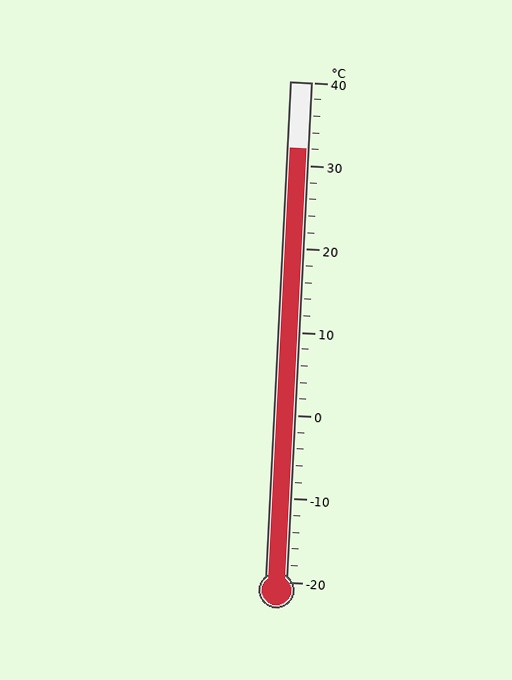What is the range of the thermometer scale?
The thermometer scale ranges from -20°C to 40°C.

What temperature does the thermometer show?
The thermometer shows approximately 32°C.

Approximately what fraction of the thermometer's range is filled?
The thermometer is filled to approximately 85% of its range.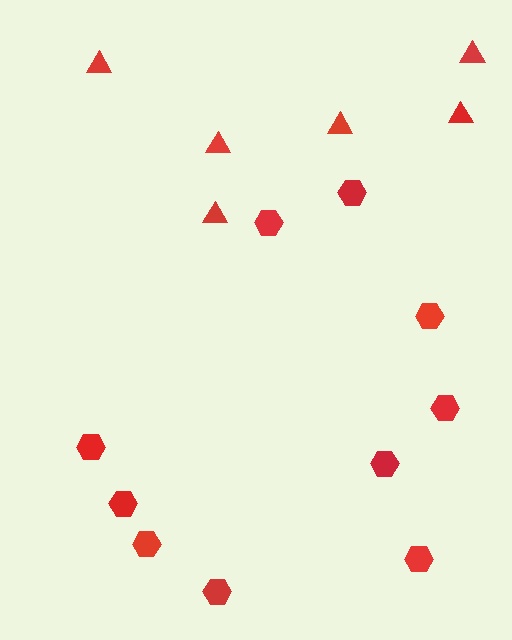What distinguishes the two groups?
There are 2 groups: one group of hexagons (10) and one group of triangles (6).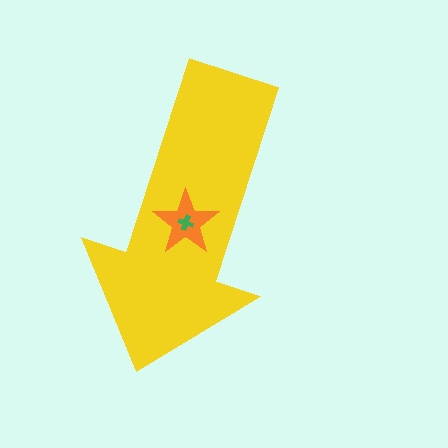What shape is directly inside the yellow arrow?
The orange star.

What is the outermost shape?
The yellow arrow.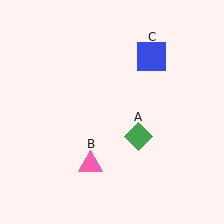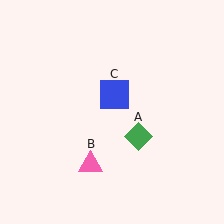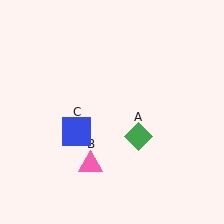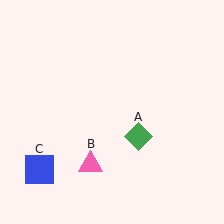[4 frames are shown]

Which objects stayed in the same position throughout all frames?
Green diamond (object A) and pink triangle (object B) remained stationary.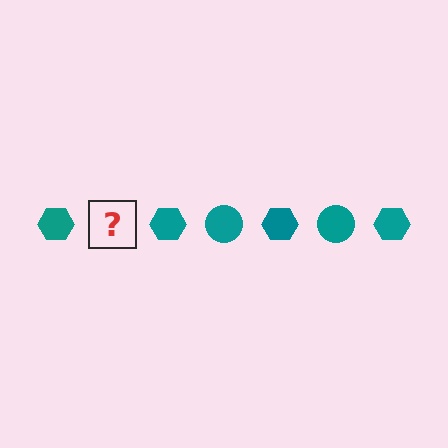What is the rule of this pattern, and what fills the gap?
The rule is that the pattern cycles through hexagon, circle shapes in teal. The gap should be filled with a teal circle.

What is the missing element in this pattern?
The missing element is a teal circle.